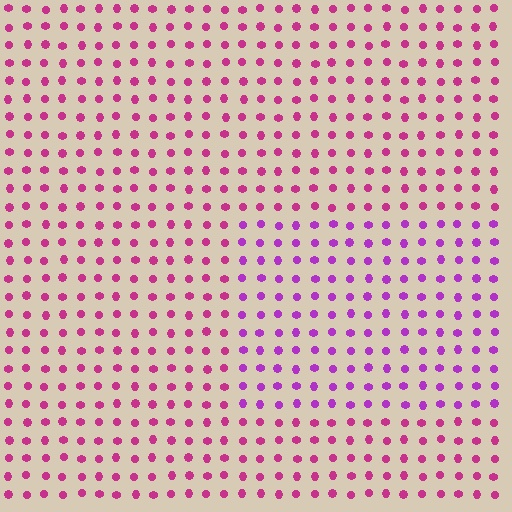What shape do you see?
I see a rectangle.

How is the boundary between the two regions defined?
The boundary is defined purely by a slight shift in hue (about 33 degrees). Spacing, size, and orientation are identical on both sides.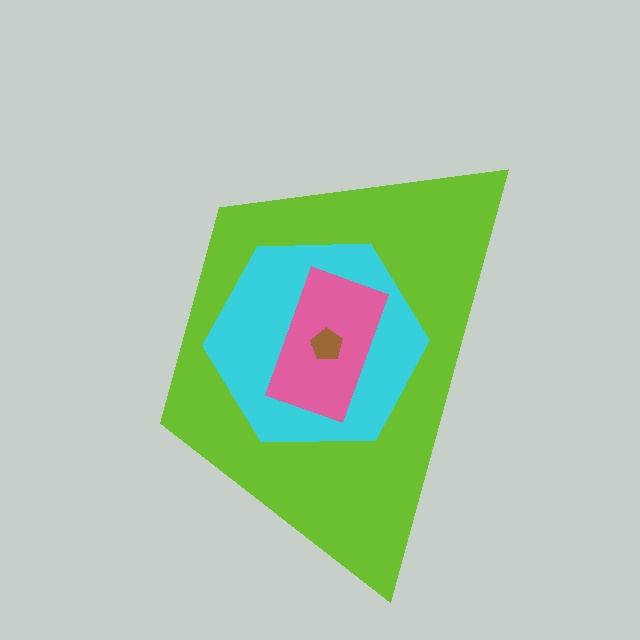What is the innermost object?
The brown pentagon.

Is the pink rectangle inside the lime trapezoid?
Yes.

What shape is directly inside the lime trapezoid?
The cyan hexagon.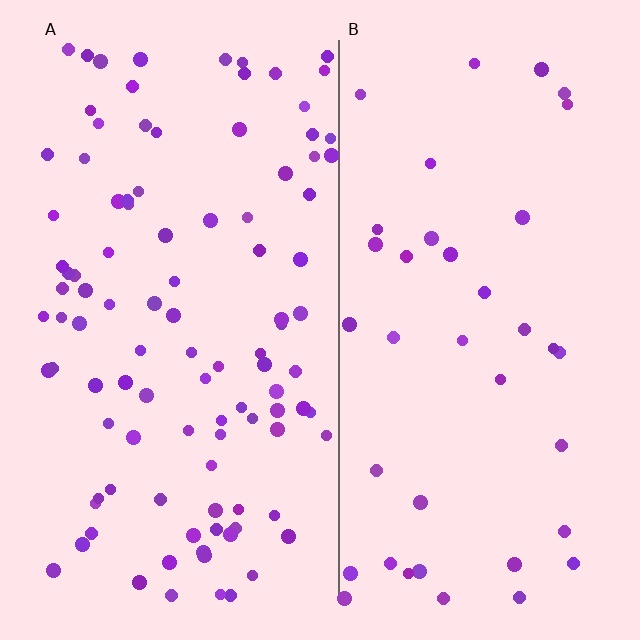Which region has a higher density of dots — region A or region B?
A (the left).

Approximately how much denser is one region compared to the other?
Approximately 2.7× — region A over region B.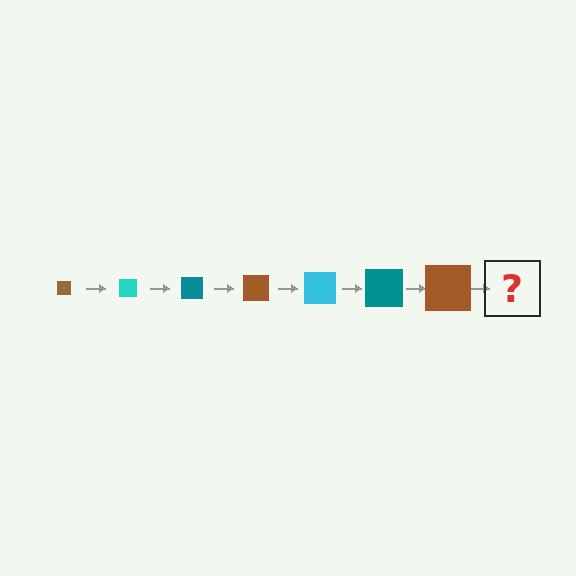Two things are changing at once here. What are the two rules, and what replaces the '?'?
The two rules are that the square grows larger each step and the color cycles through brown, cyan, and teal. The '?' should be a cyan square, larger than the previous one.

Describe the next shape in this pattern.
It should be a cyan square, larger than the previous one.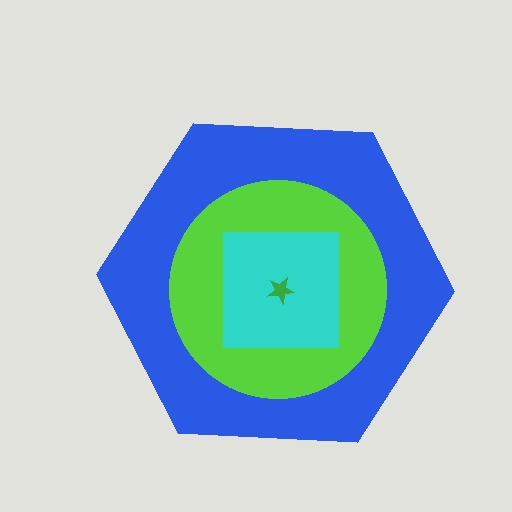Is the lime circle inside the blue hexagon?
Yes.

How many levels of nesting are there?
4.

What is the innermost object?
The green star.